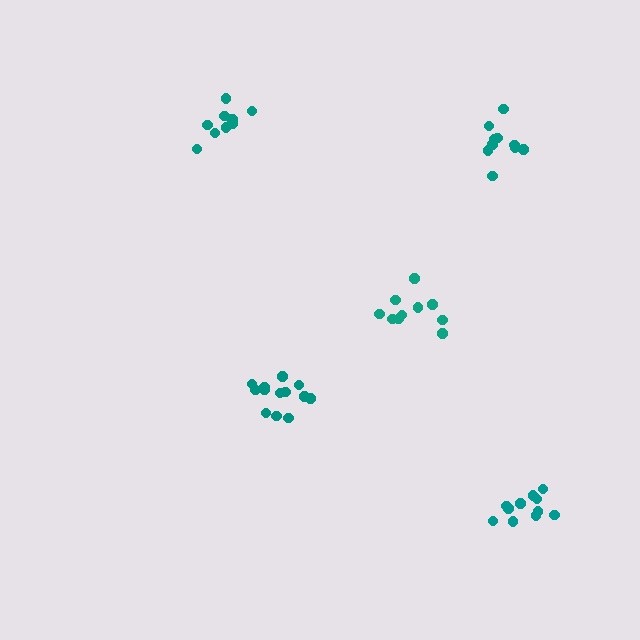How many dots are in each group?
Group 1: 13 dots, Group 2: 10 dots, Group 3: 11 dots, Group 4: 11 dots, Group 5: 9 dots (54 total).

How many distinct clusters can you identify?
There are 5 distinct clusters.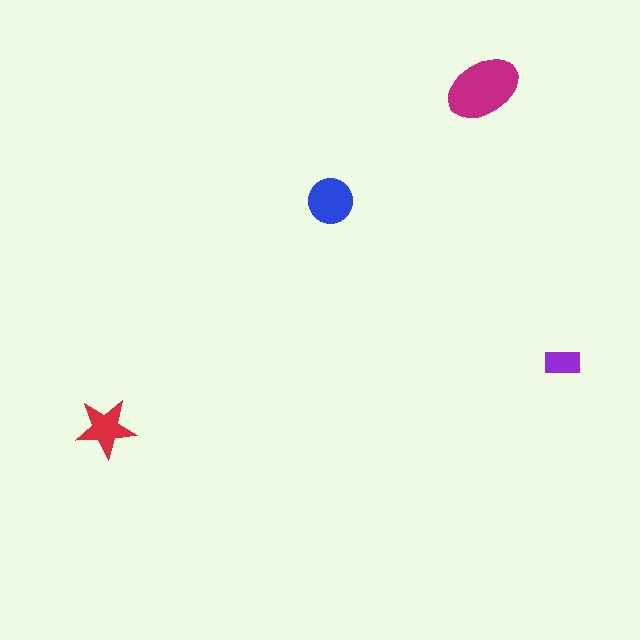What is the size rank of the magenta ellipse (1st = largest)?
1st.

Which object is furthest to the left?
The red star is leftmost.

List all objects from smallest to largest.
The purple rectangle, the red star, the blue circle, the magenta ellipse.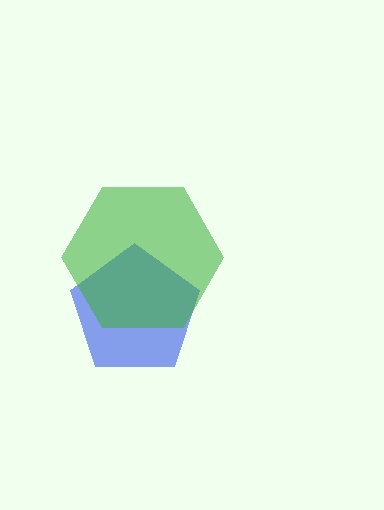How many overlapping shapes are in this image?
There are 2 overlapping shapes in the image.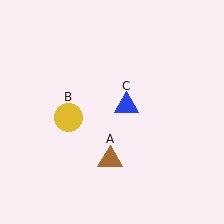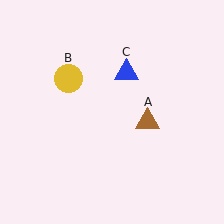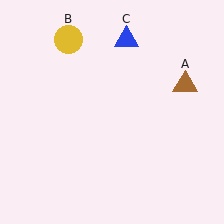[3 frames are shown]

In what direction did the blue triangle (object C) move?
The blue triangle (object C) moved up.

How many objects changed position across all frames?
3 objects changed position: brown triangle (object A), yellow circle (object B), blue triangle (object C).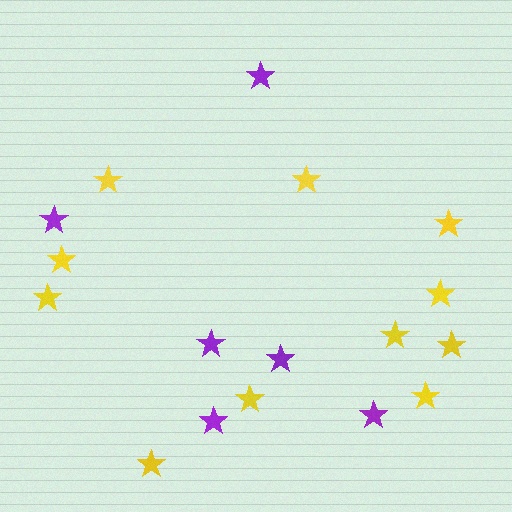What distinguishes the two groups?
There are 2 groups: one group of purple stars (6) and one group of yellow stars (11).